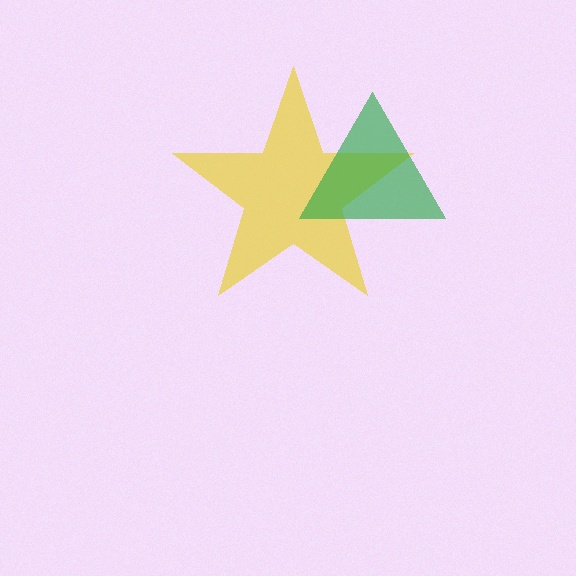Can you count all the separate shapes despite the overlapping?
Yes, there are 2 separate shapes.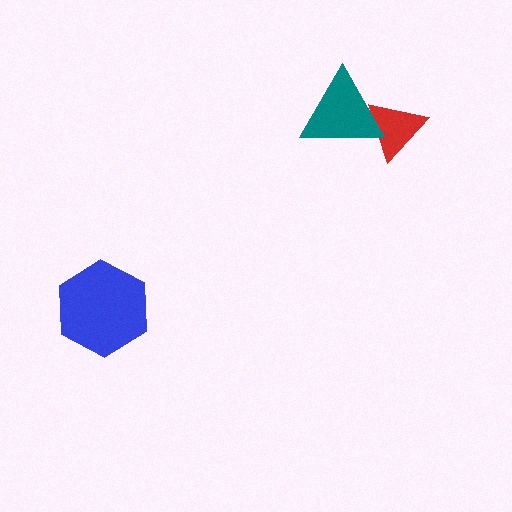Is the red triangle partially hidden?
Yes, it is partially covered by another shape.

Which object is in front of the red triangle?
The teal triangle is in front of the red triangle.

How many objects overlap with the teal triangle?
1 object overlaps with the teal triangle.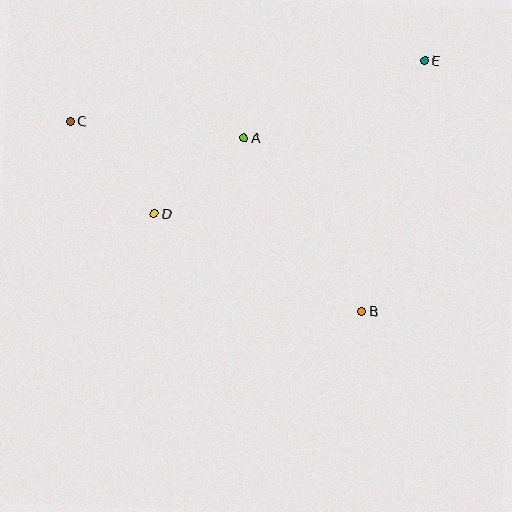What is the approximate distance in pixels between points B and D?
The distance between B and D is approximately 230 pixels.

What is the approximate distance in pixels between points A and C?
The distance between A and C is approximately 175 pixels.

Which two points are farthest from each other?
Points C and E are farthest from each other.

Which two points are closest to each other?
Points A and D are closest to each other.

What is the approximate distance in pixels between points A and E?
The distance between A and E is approximately 196 pixels.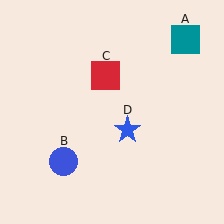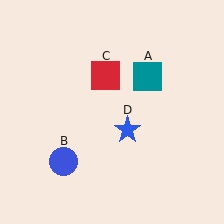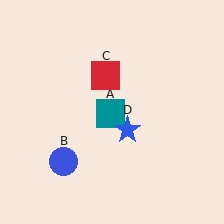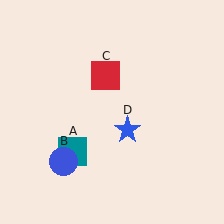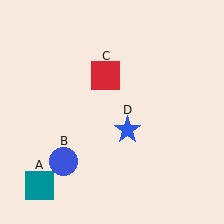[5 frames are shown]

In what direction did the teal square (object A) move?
The teal square (object A) moved down and to the left.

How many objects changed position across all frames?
1 object changed position: teal square (object A).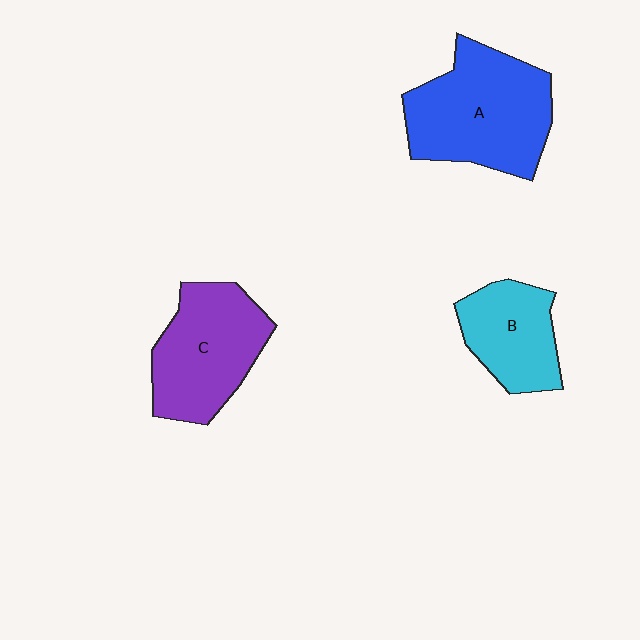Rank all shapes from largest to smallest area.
From largest to smallest: A (blue), C (purple), B (cyan).